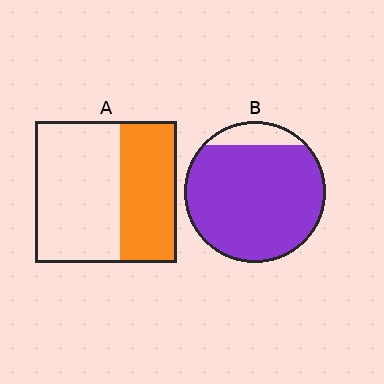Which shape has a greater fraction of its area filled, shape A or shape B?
Shape B.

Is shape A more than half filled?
No.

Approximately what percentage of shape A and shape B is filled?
A is approximately 40% and B is approximately 90%.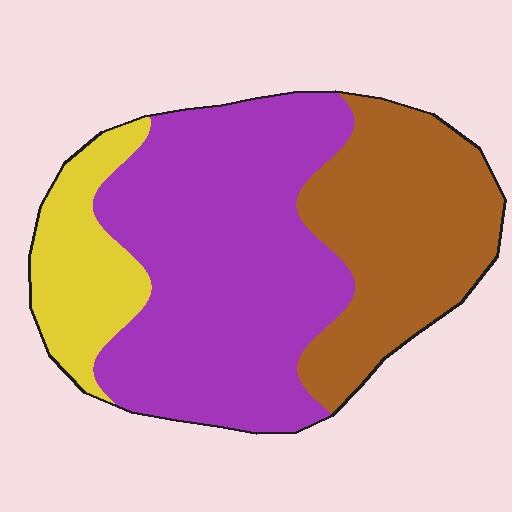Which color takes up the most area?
Purple, at roughly 55%.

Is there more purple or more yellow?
Purple.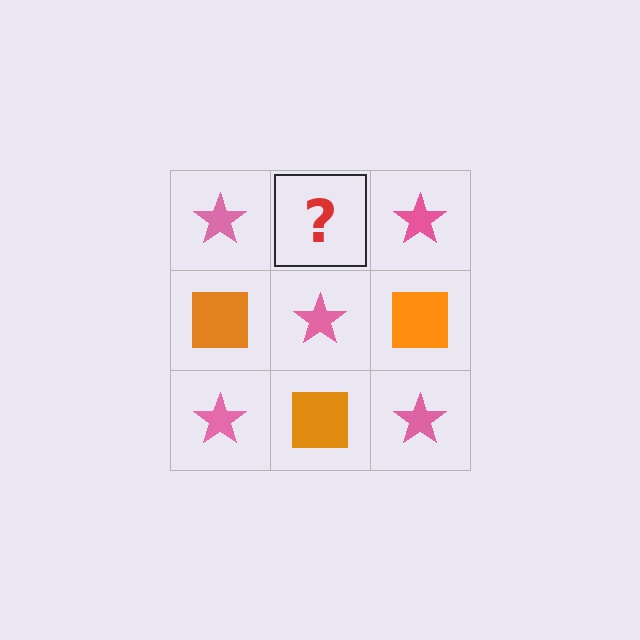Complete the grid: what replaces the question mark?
The question mark should be replaced with an orange square.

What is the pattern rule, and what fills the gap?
The rule is that it alternates pink star and orange square in a checkerboard pattern. The gap should be filled with an orange square.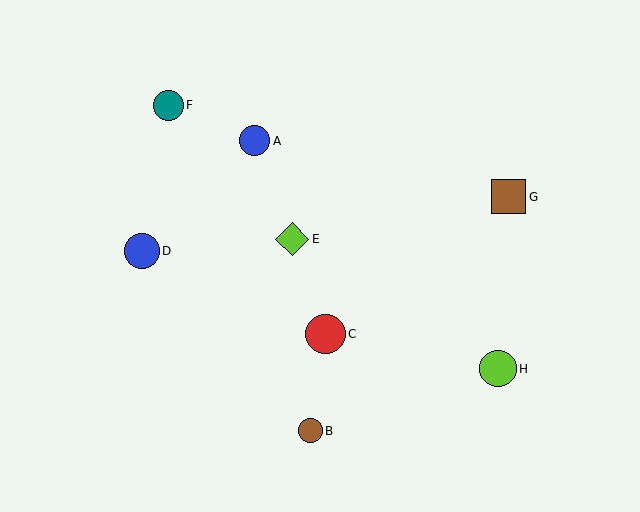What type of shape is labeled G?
Shape G is a brown square.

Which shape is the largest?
The red circle (labeled C) is the largest.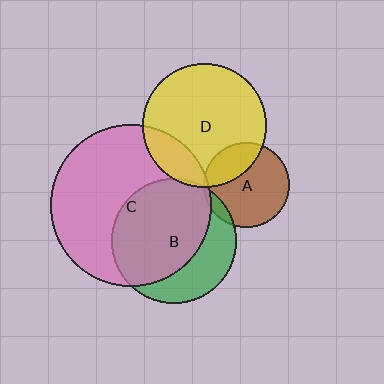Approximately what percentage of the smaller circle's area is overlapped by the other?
Approximately 5%.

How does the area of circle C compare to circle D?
Approximately 1.7 times.